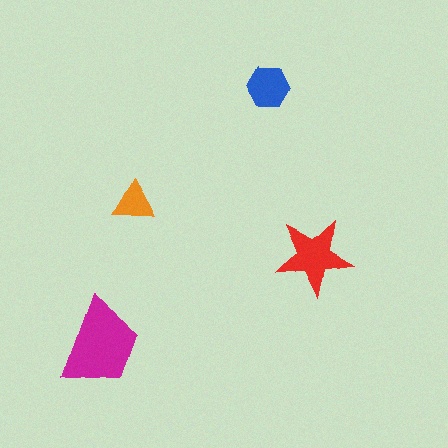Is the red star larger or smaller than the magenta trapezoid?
Smaller.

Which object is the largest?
The magenta trapezoid.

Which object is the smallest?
The orange triangle.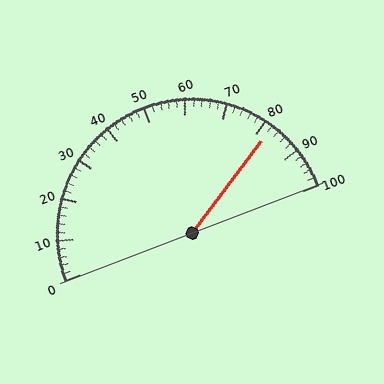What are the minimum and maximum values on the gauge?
The gauge ranges from 0 to 100.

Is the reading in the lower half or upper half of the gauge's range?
The reading is in the upper half of the range (0 to 100).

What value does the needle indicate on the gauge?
The needle indicates approximately 82.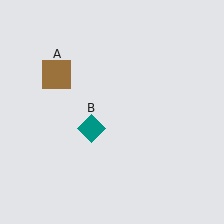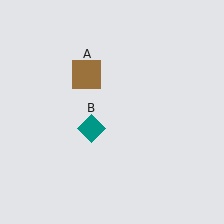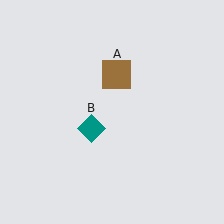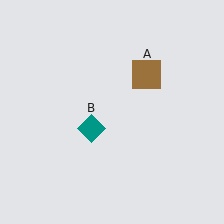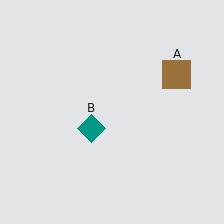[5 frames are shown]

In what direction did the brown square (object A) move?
The brown square (object A) moved right.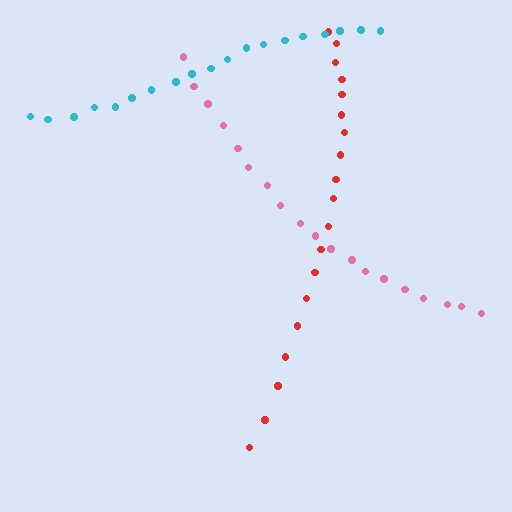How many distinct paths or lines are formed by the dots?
There are 3 distinct paths.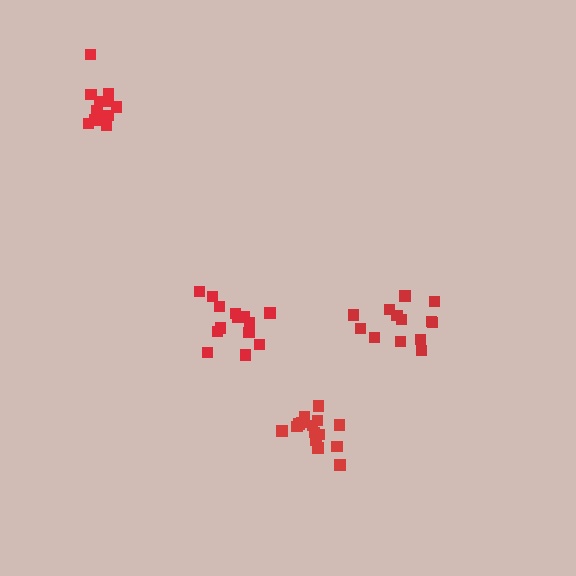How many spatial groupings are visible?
There are 4 spatial groupings.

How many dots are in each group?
Group 1: 15 dots, Group 2: 14 dots, Group 3: 13 dots, Group 4: 14 dots (56 total).